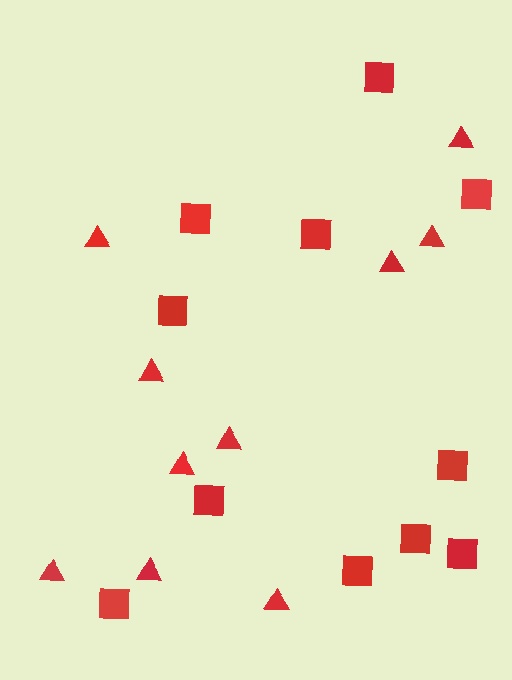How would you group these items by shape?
There are 2 groups: one group of triangles (10) and one group of squares (11).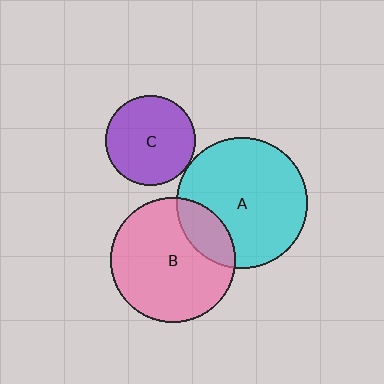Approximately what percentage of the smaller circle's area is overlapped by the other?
Approximately 20%.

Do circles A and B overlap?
Yes.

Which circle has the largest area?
Circle A (cyan).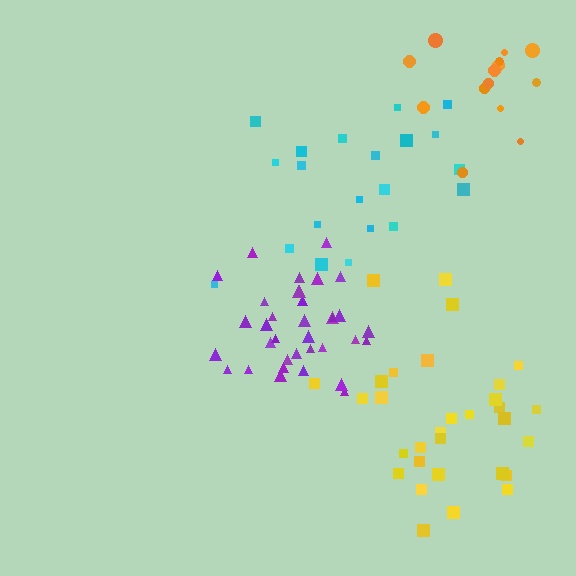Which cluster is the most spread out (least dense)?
Cyan.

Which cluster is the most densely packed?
Purple.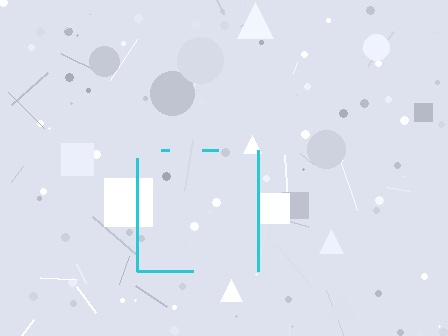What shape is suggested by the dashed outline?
The dashed outline suggests a square.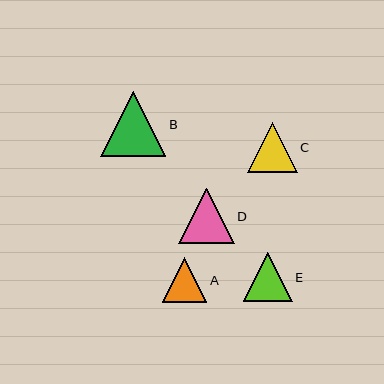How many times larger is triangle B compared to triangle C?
Triangle B is approximately 1.3 times the size of triangle C.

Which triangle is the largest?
Triangle B is the largest with a size of approximately 65 pixels.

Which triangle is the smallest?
Triangle A is the smallest with a size of approximately 44 pixels.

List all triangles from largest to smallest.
From largest to smallest: B, D, C, E, A.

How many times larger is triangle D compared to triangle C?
Triangle D is approximately 1.1 times the size of triangle C.